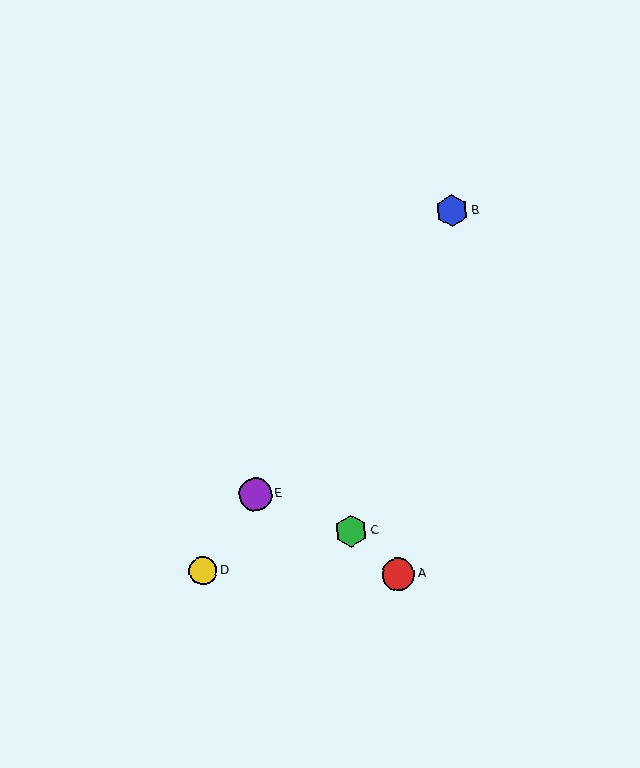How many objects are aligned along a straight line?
3 objects (B, D, E) are aligned along a straight line.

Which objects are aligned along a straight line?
Objects B, D, E are aligned along a straight line.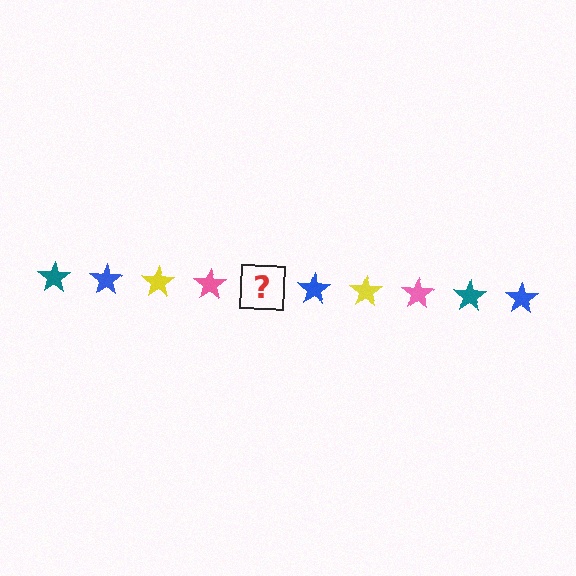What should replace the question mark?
The question mark should be replaced with a teal star.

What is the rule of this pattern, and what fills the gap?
The rule is that the pattern cycles through teal, blue, yellow, pink stars. The gap should be filled with a teal star.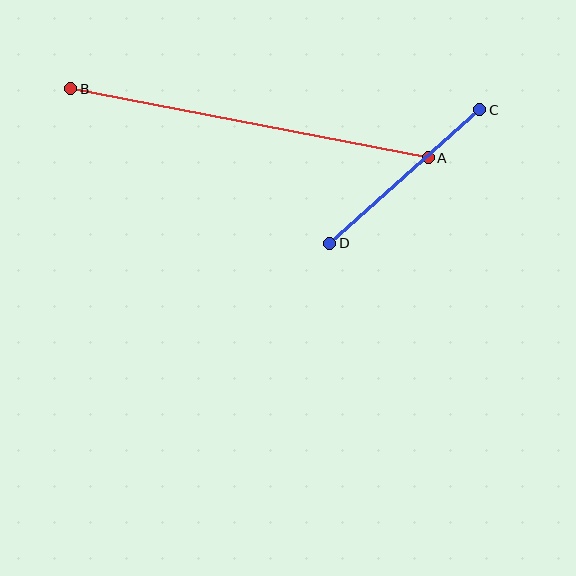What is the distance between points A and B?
The distance is approximately 364 pixels.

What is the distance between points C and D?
The distance is approximately 201 pixels.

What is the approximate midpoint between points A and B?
The midpoint is at approximately (250, 123) pixels.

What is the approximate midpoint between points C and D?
The midpoint is at approximately (405, 177) pixels.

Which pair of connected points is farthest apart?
Points A and B are farthest apart.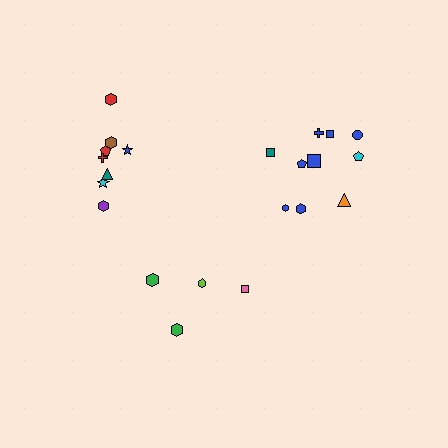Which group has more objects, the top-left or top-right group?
The top-right group.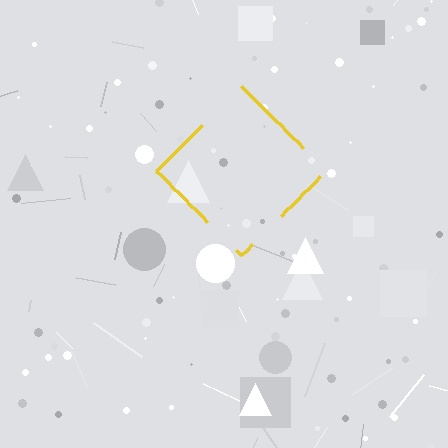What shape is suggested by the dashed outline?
The dashed outline suggests a diamond.